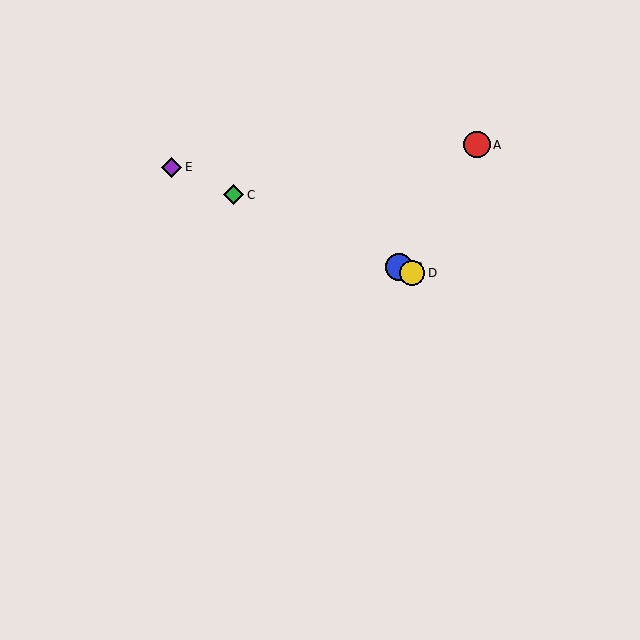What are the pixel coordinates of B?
Object B is at (399, 267).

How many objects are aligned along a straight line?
4 objects (B, C, D, E) are aligned along a straight line.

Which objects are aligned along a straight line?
Objects B, C, D, E are aligned along a straight line.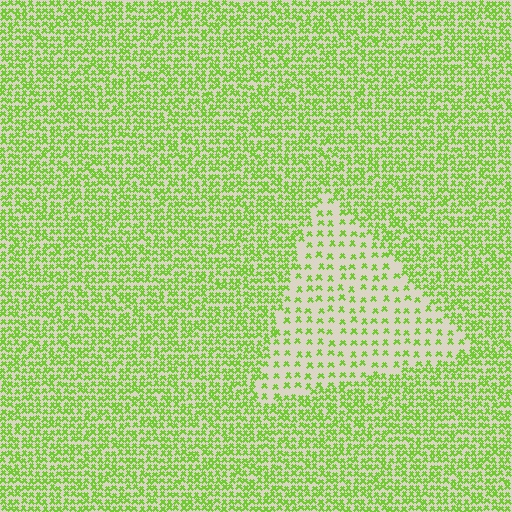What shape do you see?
I see a triangle.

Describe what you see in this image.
The image contains small lime elements arranged at two different densities. A triangle-shaped region is visible where the elements are less densely packed than the surrounding area.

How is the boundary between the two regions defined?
The boundary is defined by a change in element density (approximately 2.5x ratio). All elements are the same color, size, and shape.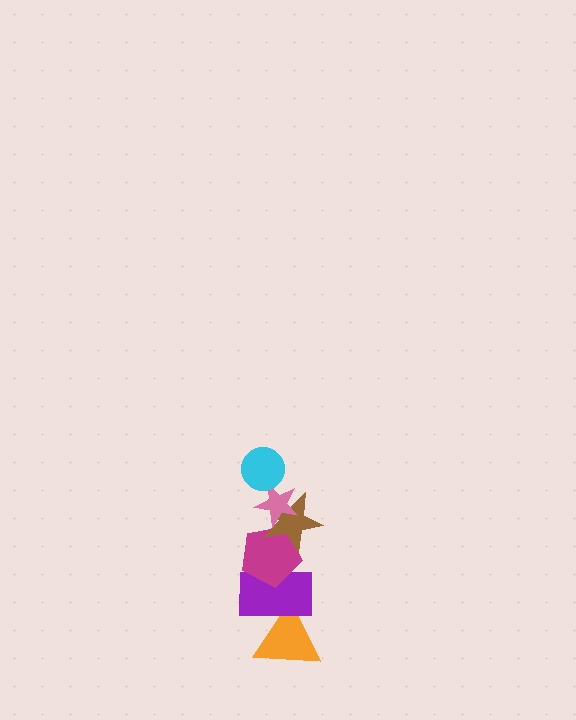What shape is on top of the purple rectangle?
The magenta pentagon is on top of the purple rectangle.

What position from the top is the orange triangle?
The orange triangle is 6th from the top.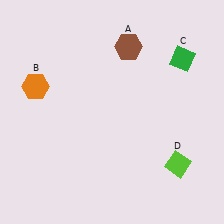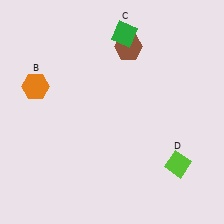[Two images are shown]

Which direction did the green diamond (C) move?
The green diamond (C) moved left.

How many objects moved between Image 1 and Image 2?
1 object moved between the two images.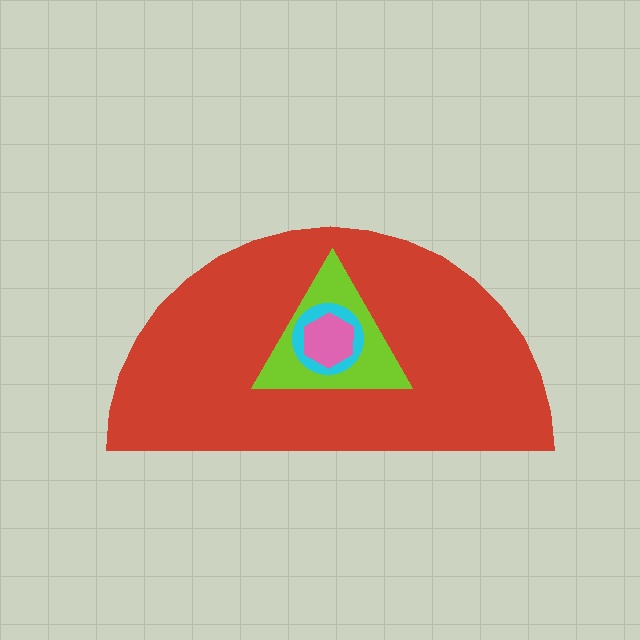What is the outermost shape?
The red semicircle.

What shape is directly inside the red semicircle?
The lime triangle.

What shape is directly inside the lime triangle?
The cyan circle.